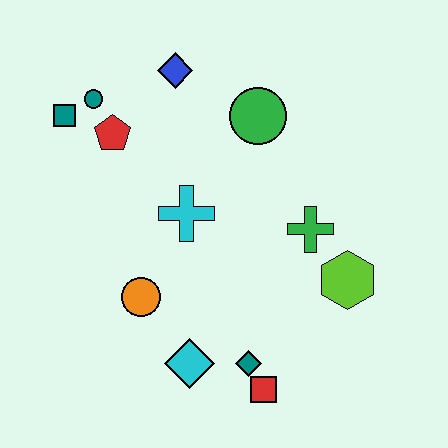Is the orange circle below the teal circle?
Yes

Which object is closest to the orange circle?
The cyan diamond is closest to the orange circle.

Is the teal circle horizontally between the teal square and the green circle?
Yes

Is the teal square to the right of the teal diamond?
No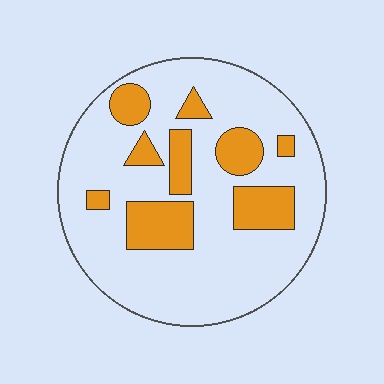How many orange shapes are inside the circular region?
9.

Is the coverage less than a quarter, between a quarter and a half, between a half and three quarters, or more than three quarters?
Less than a quarter.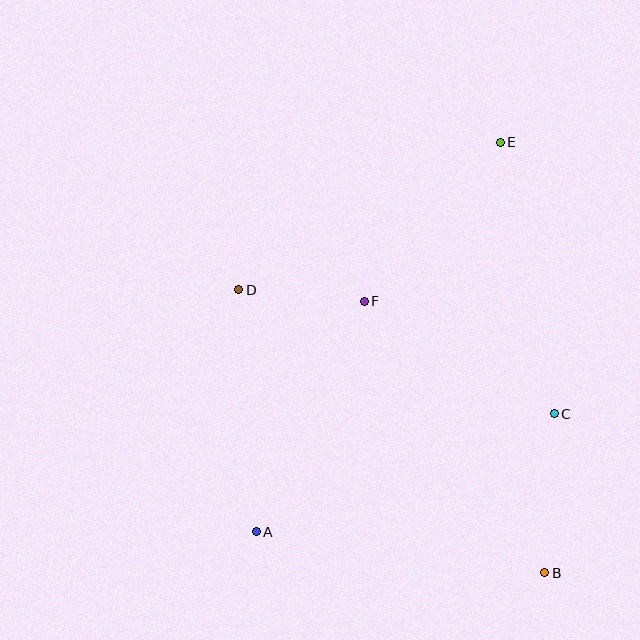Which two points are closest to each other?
Points D and F are closest to each other.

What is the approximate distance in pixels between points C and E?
The distance between C and E is approximately 277 pixels.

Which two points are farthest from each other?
Points A and E are farthest from each other.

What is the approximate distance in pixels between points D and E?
The distance between D and E is approximately 300 pixels.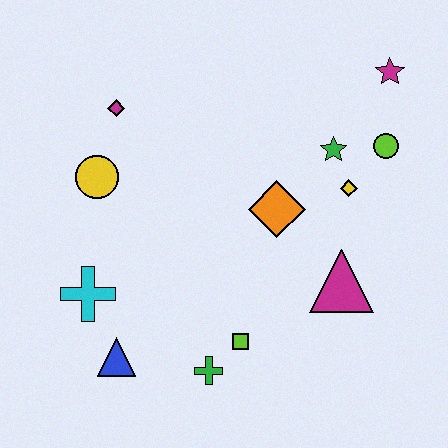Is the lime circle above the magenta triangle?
Yes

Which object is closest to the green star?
The yellow diamond is closest to the green star.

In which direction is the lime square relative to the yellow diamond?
The lime square is below the yellow diamond.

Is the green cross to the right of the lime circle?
No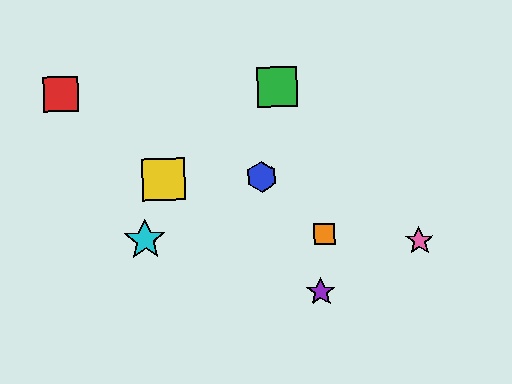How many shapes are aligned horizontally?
2 shapes (the blue hexagon, the yellow square) are aligned horizontally.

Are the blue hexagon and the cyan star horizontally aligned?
No, the blue hexagon is at y≈177 and the cyan star is at y≈240.